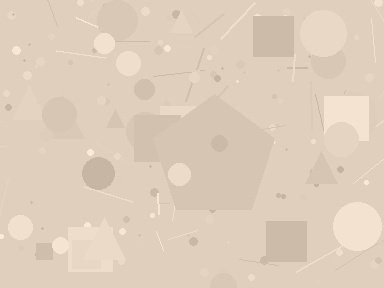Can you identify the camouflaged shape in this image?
The camouflaged shape is a pentagon.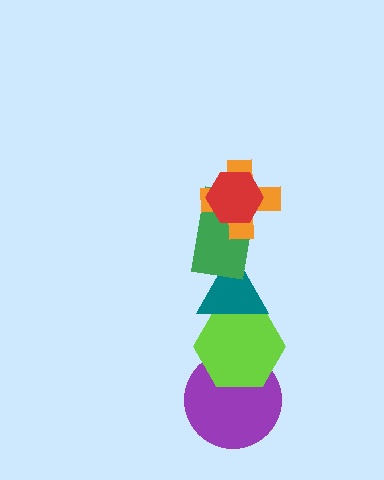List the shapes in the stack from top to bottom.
From top to bottom: the red hexagon, the orange cross, the green rectangle, the teal triangle, the lime hexagon, the purple circle.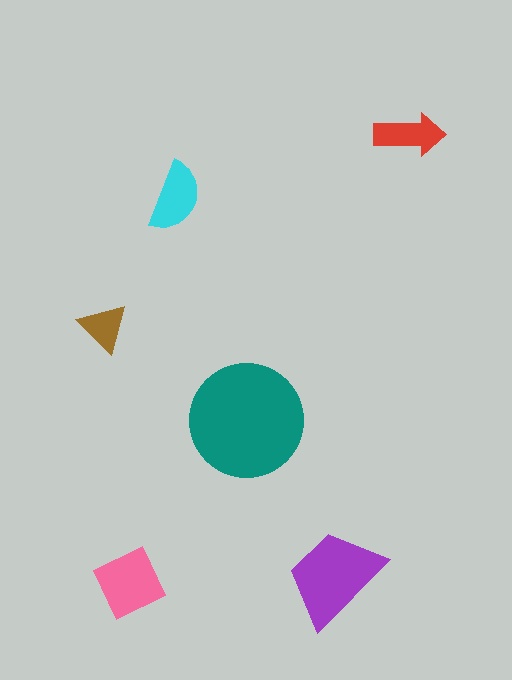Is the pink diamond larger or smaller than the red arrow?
Larger.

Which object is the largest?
The teal circle.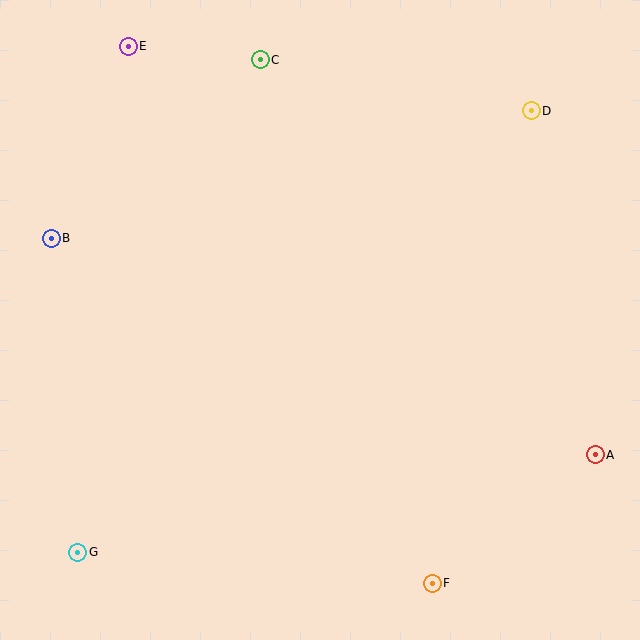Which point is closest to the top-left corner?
Point E is closest to the top-left corner.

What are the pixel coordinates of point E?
Point E is at (128, 46).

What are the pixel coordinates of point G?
Point G is at (78, 552).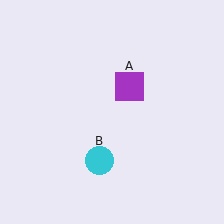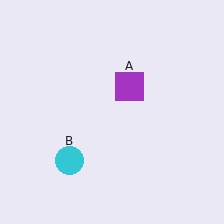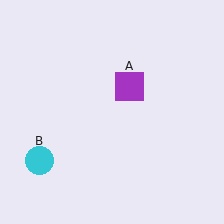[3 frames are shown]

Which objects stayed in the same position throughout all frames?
Purple square (object A) remained stationary.